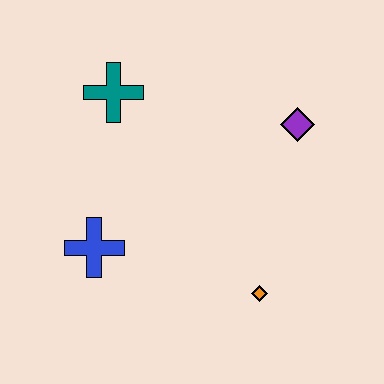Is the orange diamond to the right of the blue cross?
Yes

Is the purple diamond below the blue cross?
No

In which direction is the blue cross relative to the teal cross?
The blue cross is below the teal cross.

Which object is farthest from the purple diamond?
The blue cross is farthest from the purple diamond.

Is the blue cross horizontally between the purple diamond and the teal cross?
No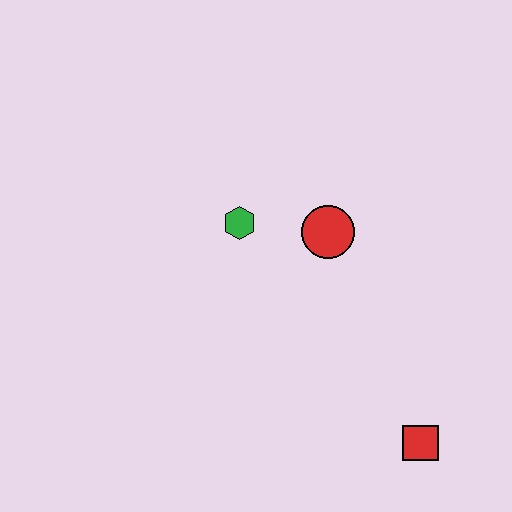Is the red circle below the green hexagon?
Yes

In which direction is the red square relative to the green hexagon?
The red square is below the green hexagon.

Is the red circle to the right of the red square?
No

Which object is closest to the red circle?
The green hexagon is closest to the red circle.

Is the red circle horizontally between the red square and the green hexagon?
Yes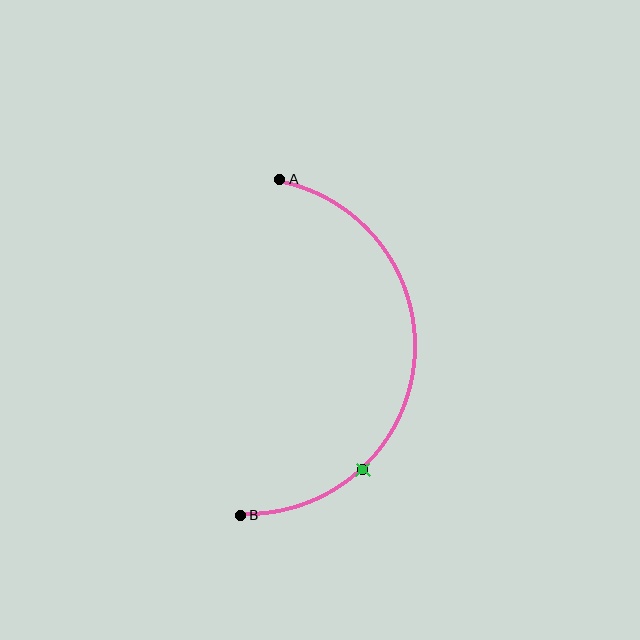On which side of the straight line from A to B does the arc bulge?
The arc bulges to the right of the straight line connecting A and B.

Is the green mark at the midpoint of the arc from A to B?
No. The green mark lies on the arc but is closer to endpoint B. The arc midpoint would be at the point on the curve equidistant along the arc from both A and B.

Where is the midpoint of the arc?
The arc midpoint is the point on the curve farthest from the straight line joining A and B. It sits to the right of that line.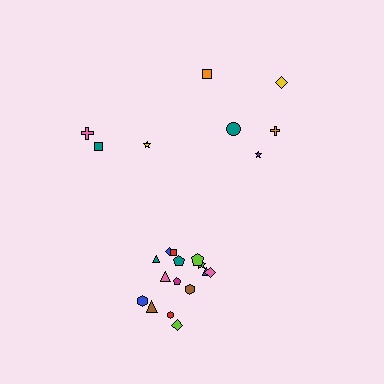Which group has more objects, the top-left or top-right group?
The top-right group.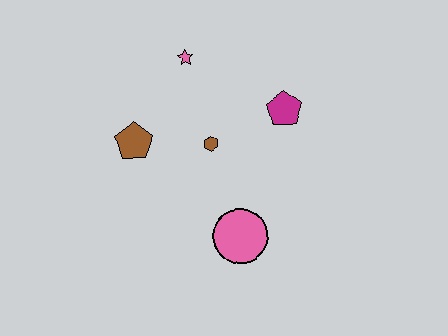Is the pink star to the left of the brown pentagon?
No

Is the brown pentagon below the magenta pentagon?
Yes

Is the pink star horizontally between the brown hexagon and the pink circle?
No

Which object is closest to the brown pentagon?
The brown hexagon is closest to the brown pentagon.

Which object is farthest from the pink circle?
The pink star is farthest from the pink circle.